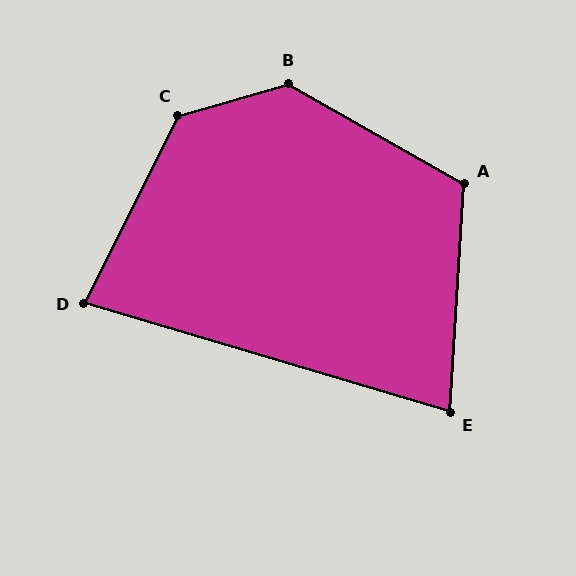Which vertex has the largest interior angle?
B, at approximately 134 degrees.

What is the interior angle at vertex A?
Approximately 116 degrees (obtuse).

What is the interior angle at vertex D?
Approximately 80 degrees (acute).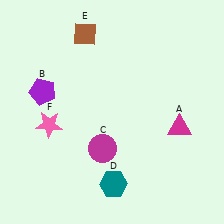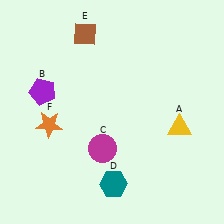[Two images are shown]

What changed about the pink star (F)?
In Image 1, F is pink. In Image 2, it changed to orange.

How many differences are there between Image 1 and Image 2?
There are 2 differences between the two images.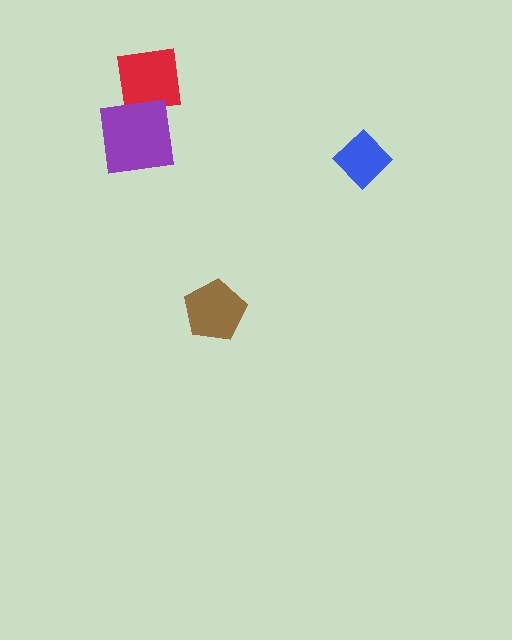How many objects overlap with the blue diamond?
0 objects overlap with the blue diamond.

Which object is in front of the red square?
The purple square is in front of the red square.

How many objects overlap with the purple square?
1 object overlaps with the purple square.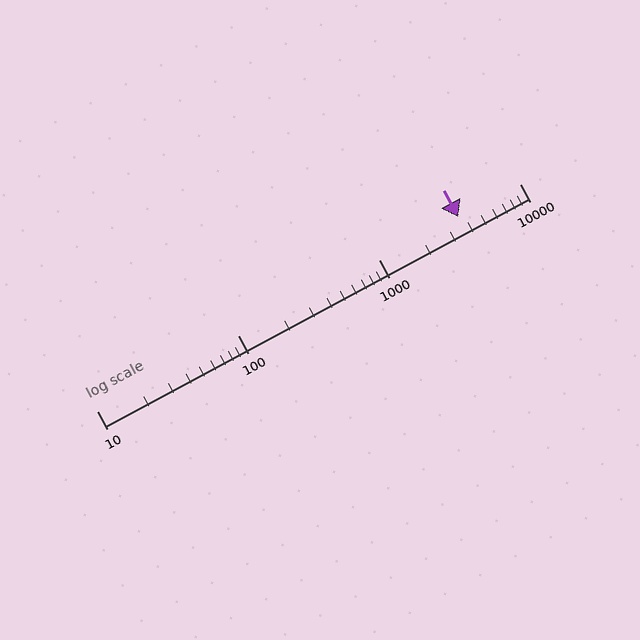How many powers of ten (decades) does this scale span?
The scale spans 3 decades, from 10 to 10000.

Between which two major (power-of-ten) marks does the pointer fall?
The pointer is between 1000 and 10000.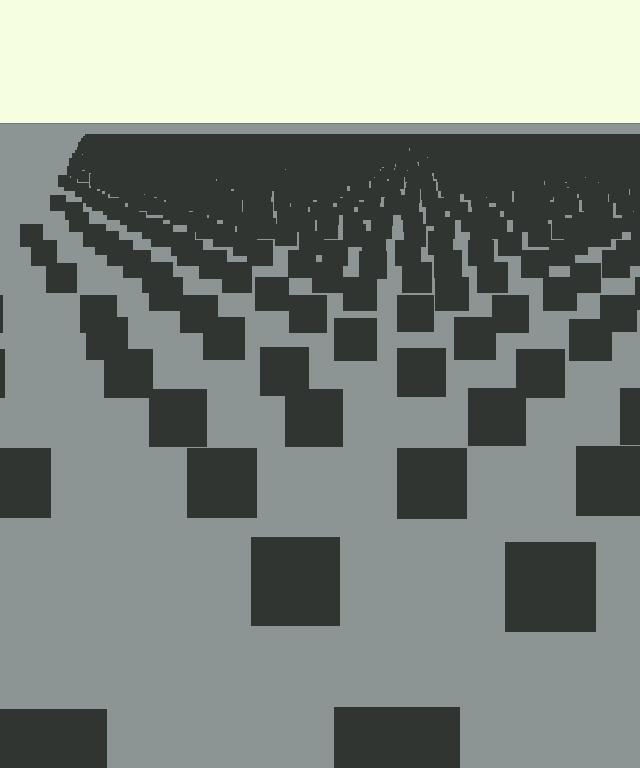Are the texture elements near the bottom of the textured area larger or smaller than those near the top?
Larger. Near the bottom, elements are closer to the viewer and appear at a bigger on-screen size.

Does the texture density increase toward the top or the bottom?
Density increases toward the top.